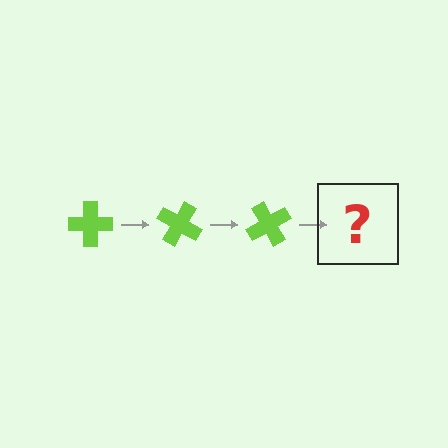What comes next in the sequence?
The next element should be a lime cross rotated 90 degrees.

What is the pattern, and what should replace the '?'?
The pattern is that the cross rotates 30 degrees each step. The '?' should be a lime cross rotated 90 degrees.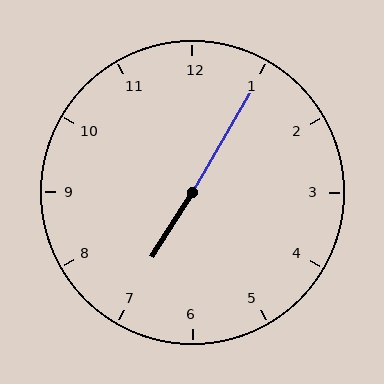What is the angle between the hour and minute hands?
Approximately 178 degrees.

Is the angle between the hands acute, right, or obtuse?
It is obtuse.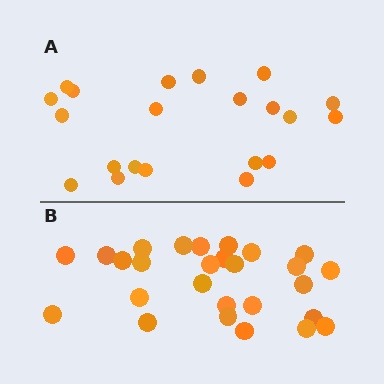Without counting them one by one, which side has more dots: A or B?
Region B (the bottom region) has more dots.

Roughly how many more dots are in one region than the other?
Region B has about 6 more dots than region A.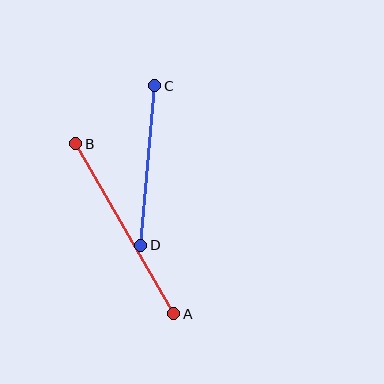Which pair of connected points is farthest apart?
Points A and B are farthest apart.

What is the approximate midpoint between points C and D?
The midpoint is at approximately (148, 166) pixels.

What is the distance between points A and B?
The distance is approximately 196 pixels.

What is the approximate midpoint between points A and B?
The midpoint is at approximately (125, 229) pixels.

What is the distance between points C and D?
The distance is approximately 160 pixels.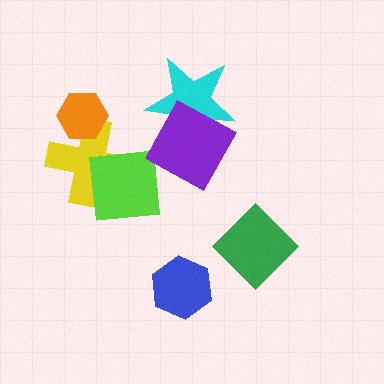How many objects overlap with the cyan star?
1 object overlaps with the cyan star.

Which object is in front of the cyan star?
The purple diamond is in front of the cyan star.